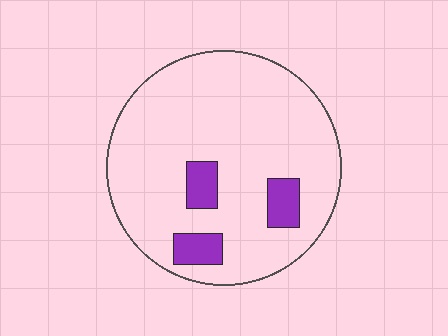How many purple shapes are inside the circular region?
3.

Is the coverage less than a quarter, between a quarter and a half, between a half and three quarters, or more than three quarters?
Less than a quarter.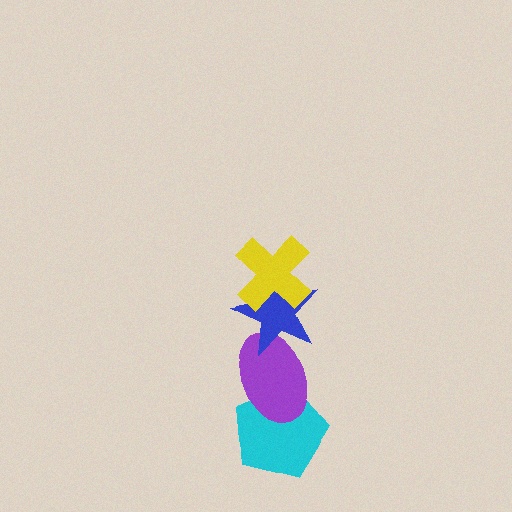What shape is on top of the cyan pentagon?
The purple ellipse is on top of the cyan pentagon.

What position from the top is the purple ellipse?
The purple ellipse is 3rd from the top.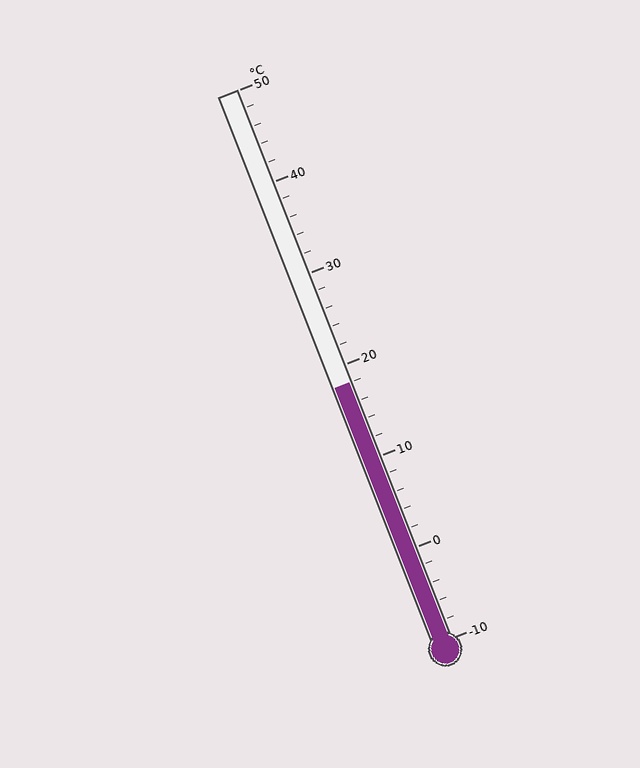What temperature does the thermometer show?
The thermometer shows approximately 18°C.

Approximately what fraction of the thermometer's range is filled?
The thermometer is filled to approximately 45% of its range.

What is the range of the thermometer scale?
The thermometer scale ranges from -10°C to 50°C.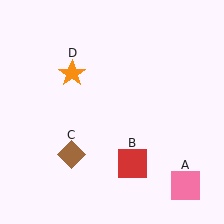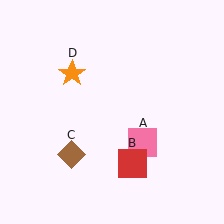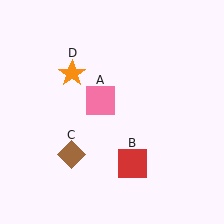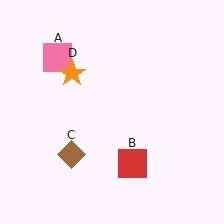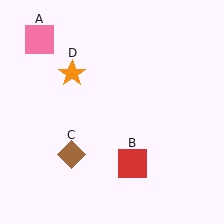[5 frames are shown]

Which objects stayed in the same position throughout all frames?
Red square (object B) and brown diamond (object C) and orange star (object D) remained stationary.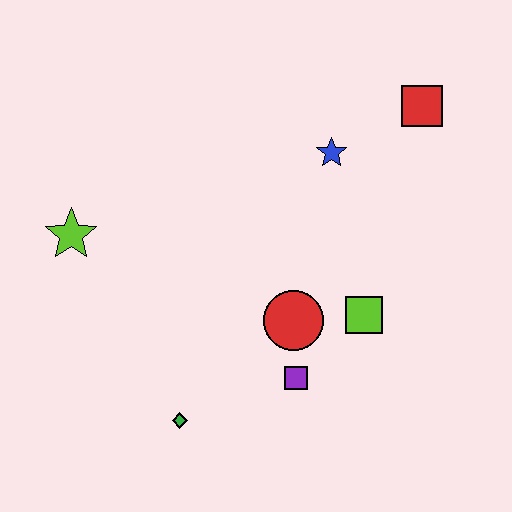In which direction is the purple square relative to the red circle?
The purple square is below the red circle.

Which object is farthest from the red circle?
The red square is farthest from the red circle.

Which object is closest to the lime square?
The red circle is closest to the lime square.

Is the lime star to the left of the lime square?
Yes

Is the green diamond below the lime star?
Yes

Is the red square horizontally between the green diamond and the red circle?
No